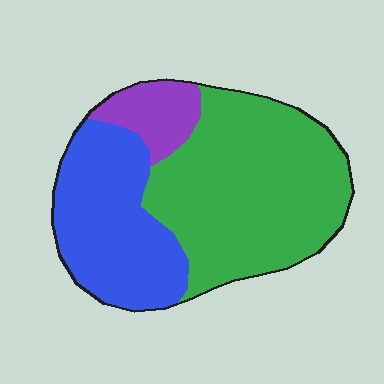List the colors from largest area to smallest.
From largest to smallest: green, blue, purple.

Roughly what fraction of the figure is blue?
Blue takes up about one third (1/3) of the figure.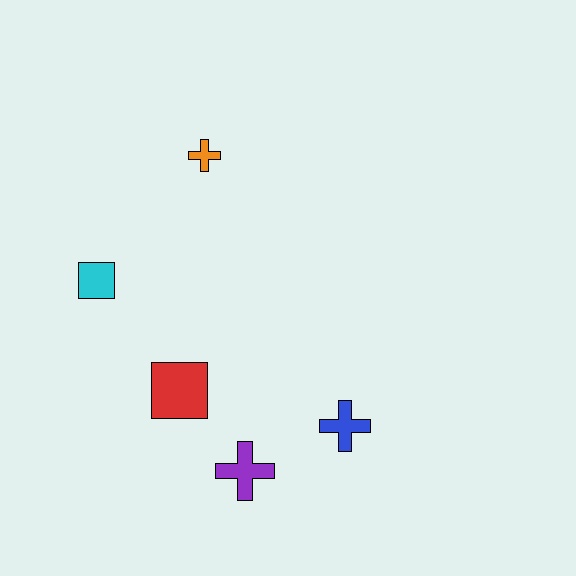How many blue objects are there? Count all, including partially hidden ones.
There is 1 blue object.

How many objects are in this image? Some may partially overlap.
There are 5 objects.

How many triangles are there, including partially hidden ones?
There are no triangles.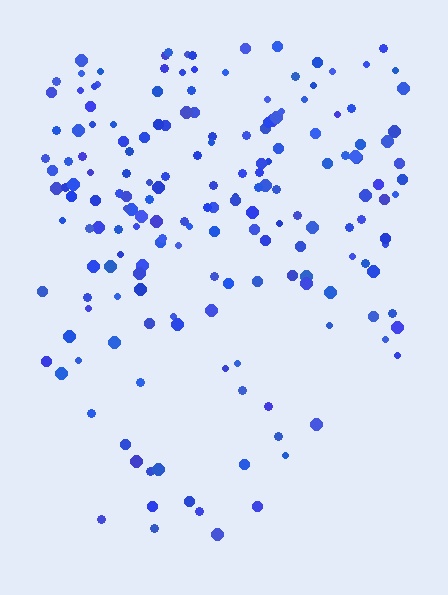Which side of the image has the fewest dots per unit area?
The bottom.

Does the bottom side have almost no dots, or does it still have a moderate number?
Still a moderate number, just noticeably fewer than the top.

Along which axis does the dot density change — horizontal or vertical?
Vertical.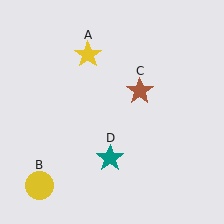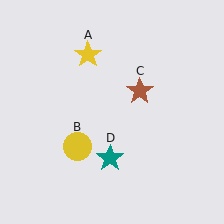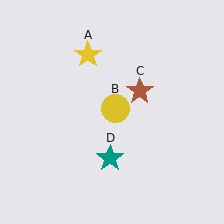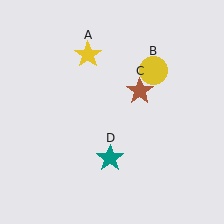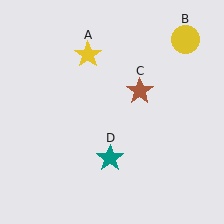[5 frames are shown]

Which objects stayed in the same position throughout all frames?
Yellow star (object A) and brown star (object C) and teal star (object D) remained stationary.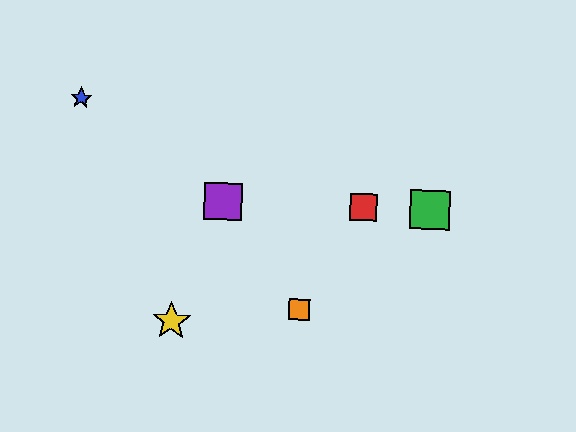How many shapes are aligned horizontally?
3 shapes (the red square, the green square, the purple square) are aligned horizontally.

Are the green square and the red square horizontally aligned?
Yes, both are at y≈210.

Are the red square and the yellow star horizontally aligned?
No, the red square is at y≈207 and the yellow star is at y≈321.